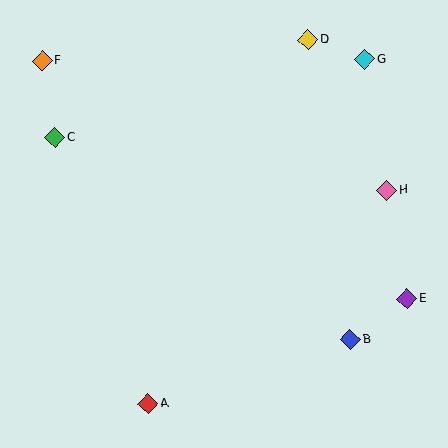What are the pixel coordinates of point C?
Point C is at (55, 137).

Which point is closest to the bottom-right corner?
Point B is closest to the bottom-right corner.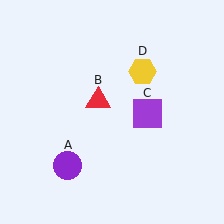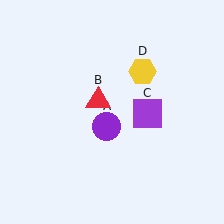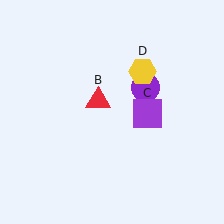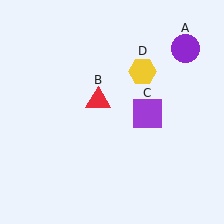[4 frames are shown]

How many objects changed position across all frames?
1 object changed position: purple circle (object A).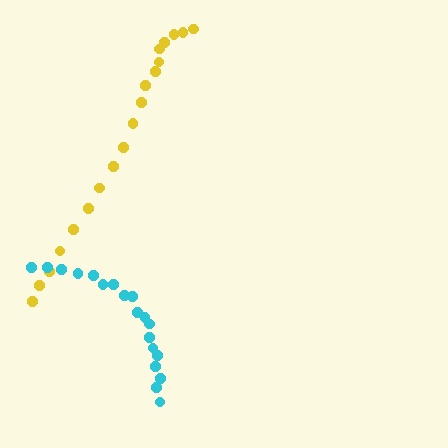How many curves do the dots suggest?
There are 2 distinct paths.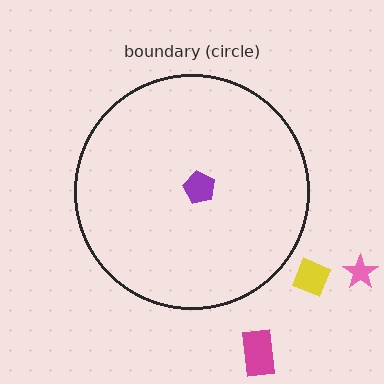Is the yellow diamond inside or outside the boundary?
Outside.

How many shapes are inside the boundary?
1 inside, 3 outside.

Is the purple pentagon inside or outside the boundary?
Inside.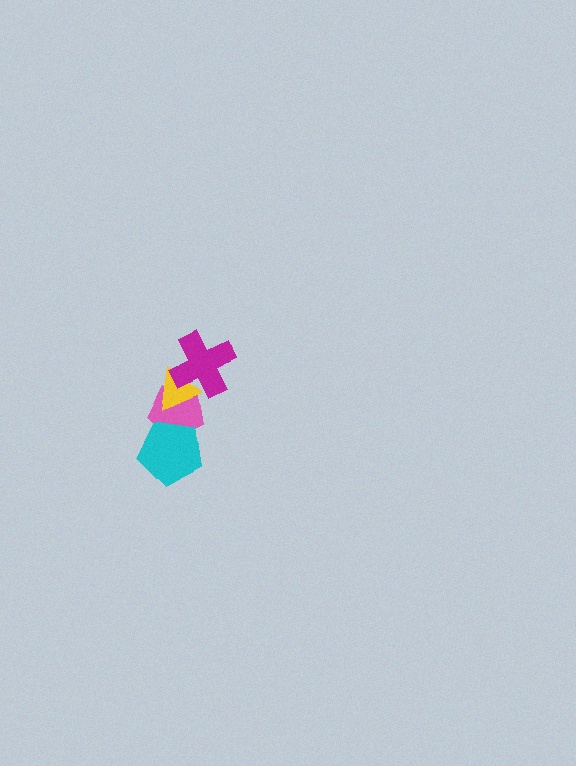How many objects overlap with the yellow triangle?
2 objects overlap with the yellow triangle.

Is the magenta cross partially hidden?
No, no other shape covers it.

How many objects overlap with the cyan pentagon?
1 object overlaps with the cyan pentagon.